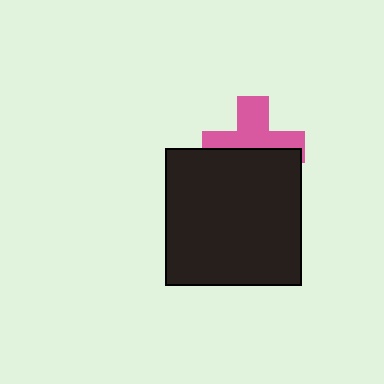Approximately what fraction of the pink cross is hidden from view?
Roughly 49% of the pink cross is hidden behind the black square.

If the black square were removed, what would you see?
You would see the complete pink cross.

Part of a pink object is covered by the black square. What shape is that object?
It is a cross.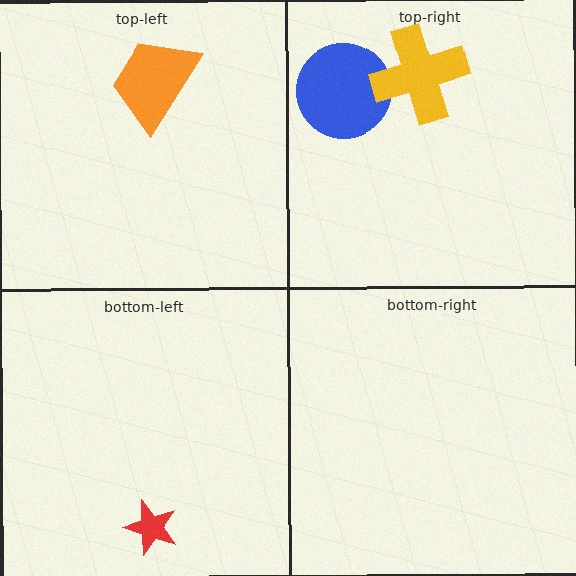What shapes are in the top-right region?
The blue circle, the yellow cross.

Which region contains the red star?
The bottom-left region.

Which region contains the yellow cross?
The top-right region.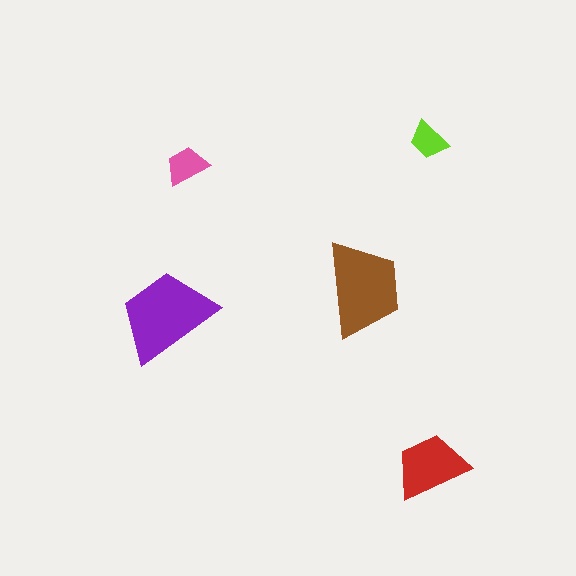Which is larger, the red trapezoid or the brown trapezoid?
The brown one.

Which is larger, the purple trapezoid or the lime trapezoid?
The purple one.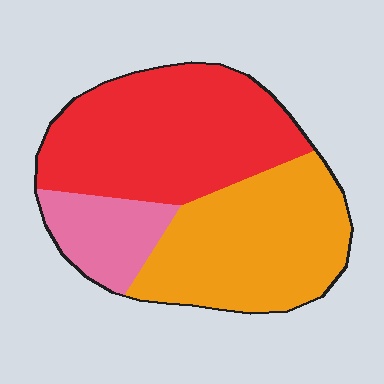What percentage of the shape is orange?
Orange covers about 40% of the shape.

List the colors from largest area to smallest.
From largest to smallest: red, orange, pink.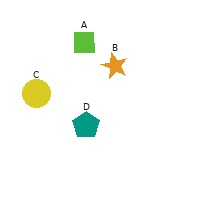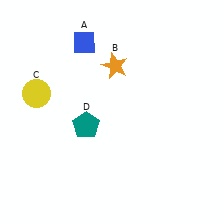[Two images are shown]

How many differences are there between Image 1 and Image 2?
There is 1 difference between the two images.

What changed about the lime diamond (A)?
In Image 1, A is lime. In Image 2, it changed to blue.